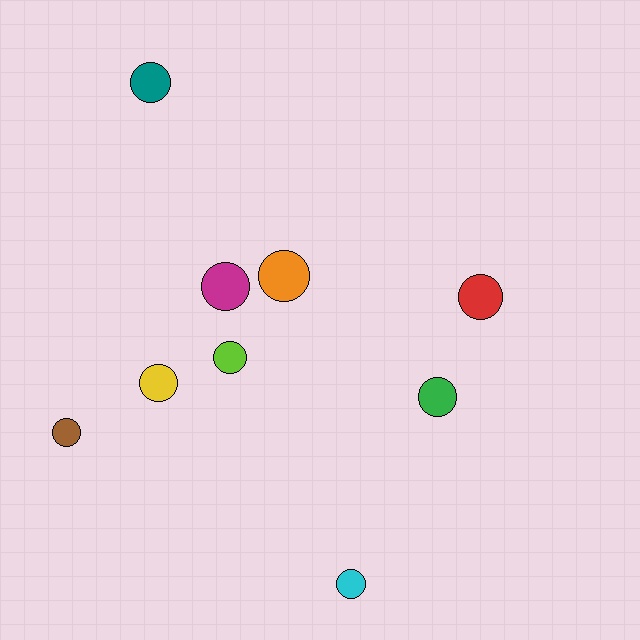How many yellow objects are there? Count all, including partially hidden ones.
There is 1 yellow object.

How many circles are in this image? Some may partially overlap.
There are 9 circles.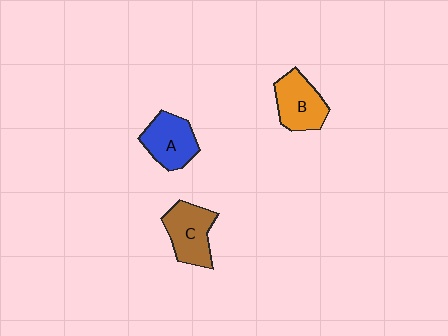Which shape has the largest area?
Shape C (brown).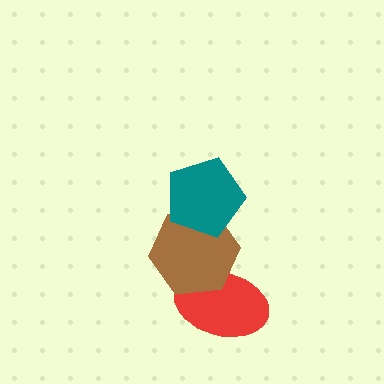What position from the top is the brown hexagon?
The brown hexagon is 2nd from the top.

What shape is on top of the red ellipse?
The brown hexagon is on top of the red ellipse.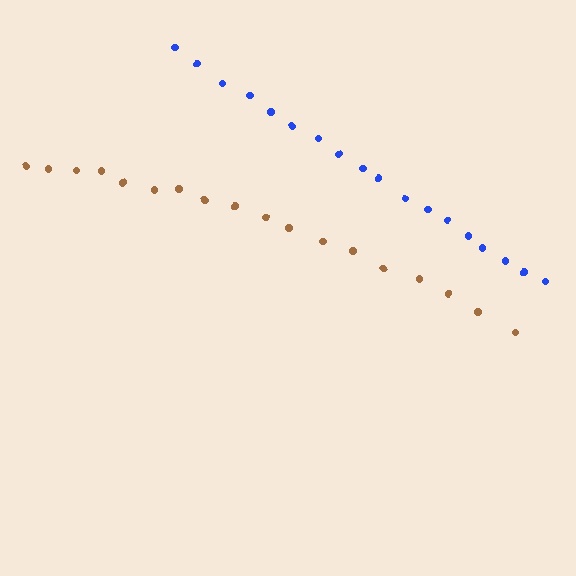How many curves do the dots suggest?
There are 2 distinct paths.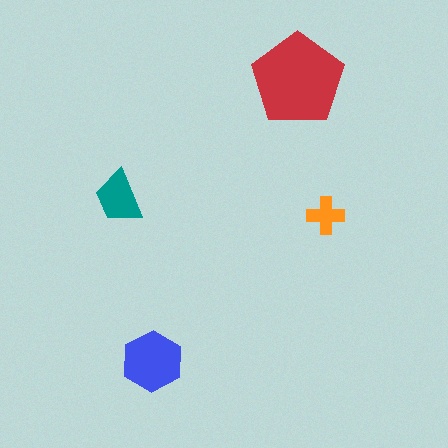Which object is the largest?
The red pentagon.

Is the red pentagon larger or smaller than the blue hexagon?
Larger.